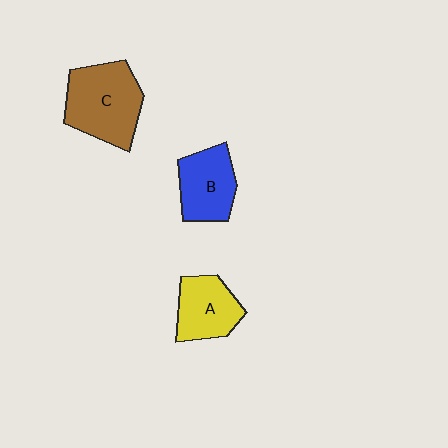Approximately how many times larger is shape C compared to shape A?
Approximately 1.5 times.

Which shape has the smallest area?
Shape A (yellow).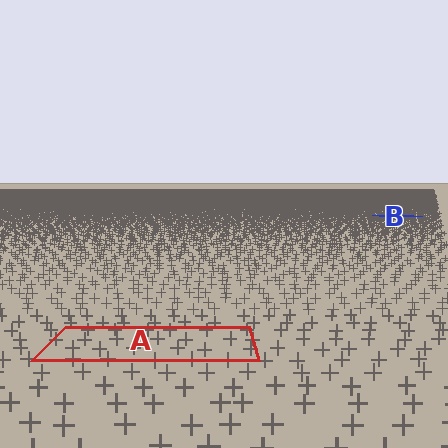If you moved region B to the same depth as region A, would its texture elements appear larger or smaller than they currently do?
They would appear larger. At a closer depth, the same texture elements are projected at a bigger on-screen size.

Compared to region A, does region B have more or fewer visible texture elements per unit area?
Region B has more texture elements per unit area — they are packed more densely because it is farther away.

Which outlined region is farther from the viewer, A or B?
Region B is farther from the viewer — the texture elements inside it appear smaller and more densely packed.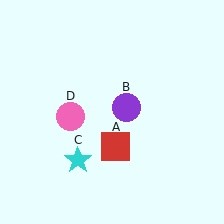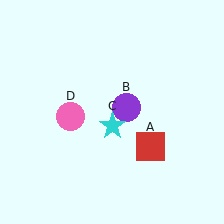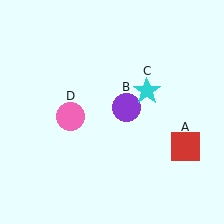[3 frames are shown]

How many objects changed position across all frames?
2 objects changed position: red square (object A), cyan star (object C).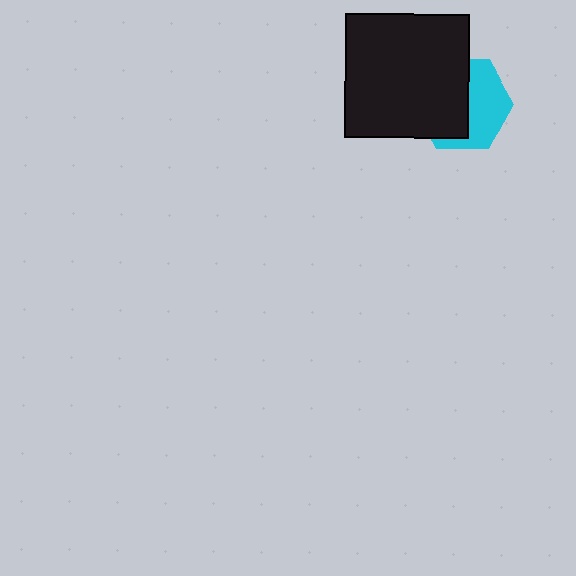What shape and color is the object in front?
The object in front is a black square.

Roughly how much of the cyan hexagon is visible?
About half of it is visible (roughly 46%).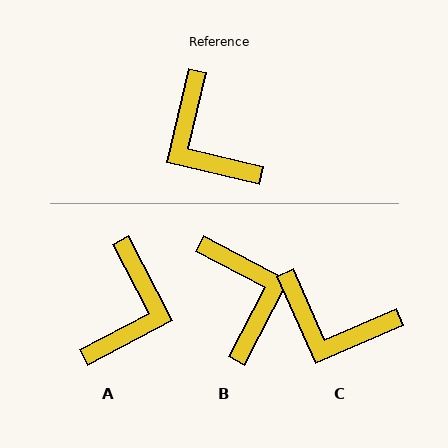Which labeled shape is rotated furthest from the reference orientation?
B, about 166 degrees away.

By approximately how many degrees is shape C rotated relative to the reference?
Approximately 37 degrees counter-clockwise.